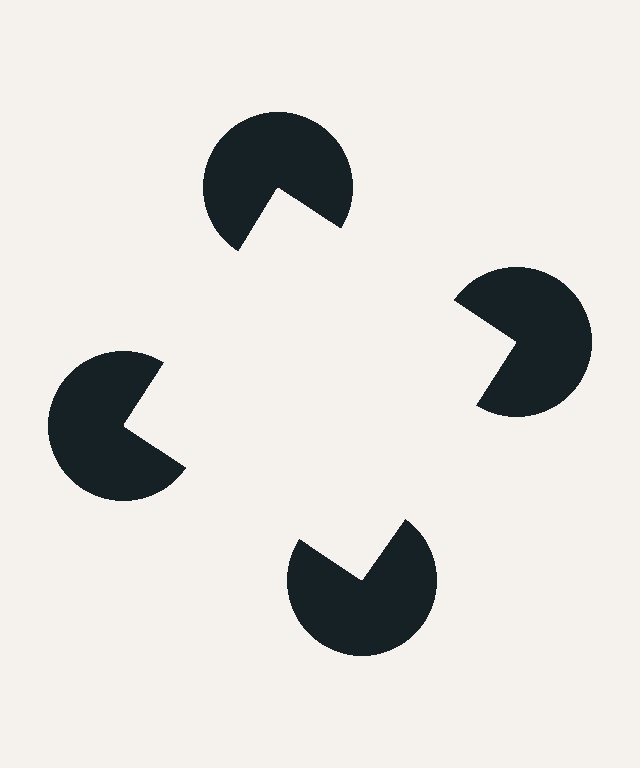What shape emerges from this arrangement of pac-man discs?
An illusory square — its edges are inferred from the aligned wedge cuts in the pac-man discs, not physically drawn.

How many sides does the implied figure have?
4 sides.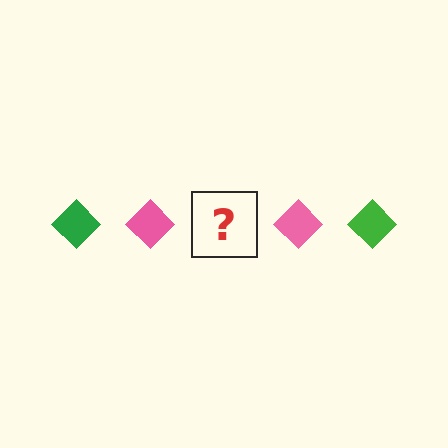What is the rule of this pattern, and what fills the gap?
The rule is that the pattern cycles through green, pink diamonds. The gap should be filled with a green diamond.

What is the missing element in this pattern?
The missing element is a green diamond.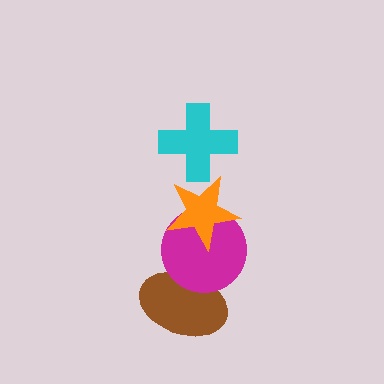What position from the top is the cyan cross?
The cyan cross is 1st from the top.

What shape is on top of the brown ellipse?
The magenta circle is on top of the brown ellipse.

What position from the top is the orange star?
The orange star is 2nd from the top.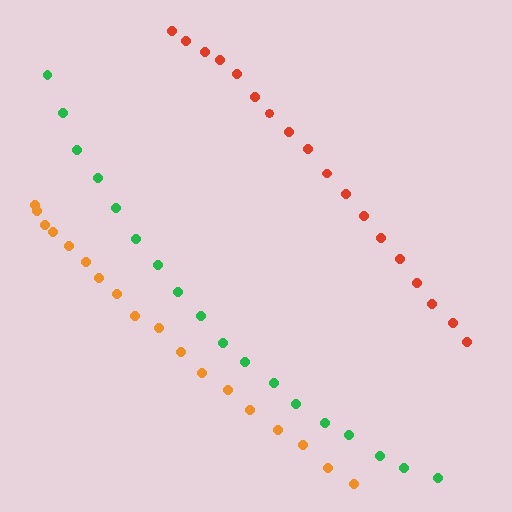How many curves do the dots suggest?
There are 3 distinct paths.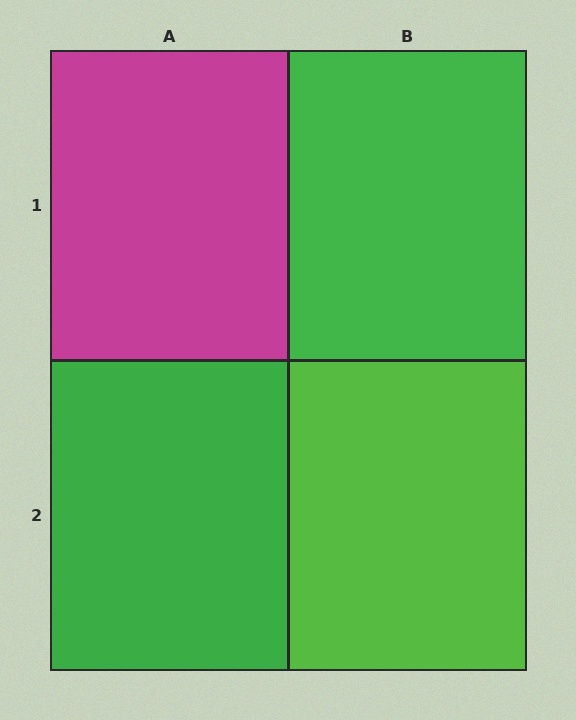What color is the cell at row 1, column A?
Magenta.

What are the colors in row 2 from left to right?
Green, lime.